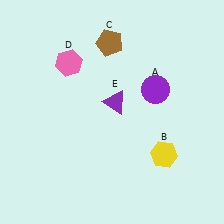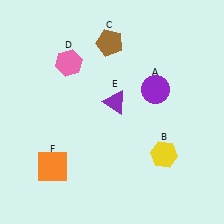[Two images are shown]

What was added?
An orange square (F) was added in Image 2.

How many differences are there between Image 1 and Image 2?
There is 1 difference between the two images.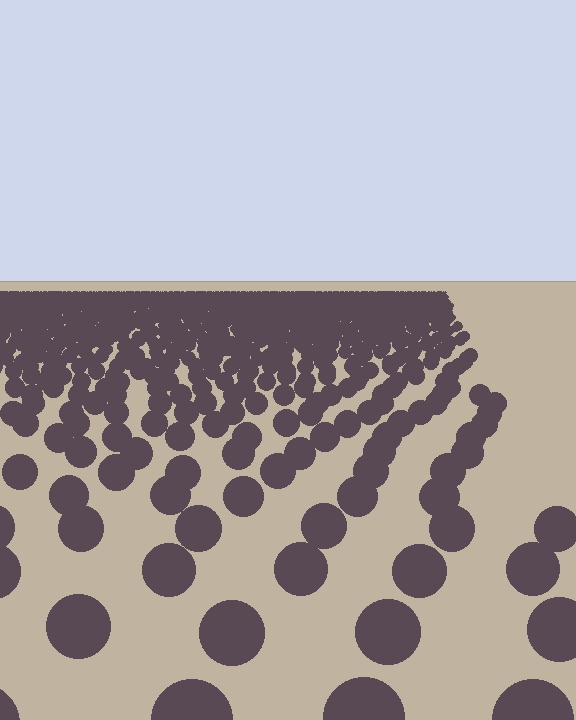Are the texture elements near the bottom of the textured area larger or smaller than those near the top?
Larger. Near the bottom, elements are closer to the viewer and appear at a bigger on-screen size.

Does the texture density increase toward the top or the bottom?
Density increases toward the top.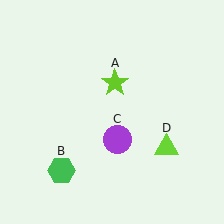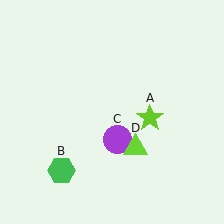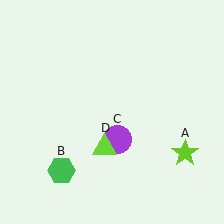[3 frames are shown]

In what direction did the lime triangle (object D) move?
The lime triangle (object D) moved left.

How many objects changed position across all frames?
2 objects changed position: lime star (object A), lime triangle (object D).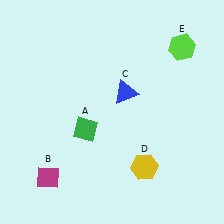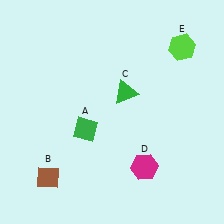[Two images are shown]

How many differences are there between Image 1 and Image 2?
There are 3 differences between the two images.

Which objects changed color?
B changed from magenta to brown. C changed from blue to green. D changed from yellow to magenta.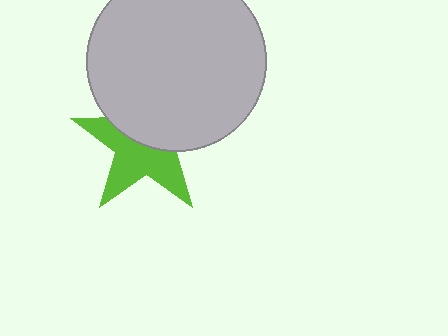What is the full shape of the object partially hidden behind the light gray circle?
The partially hidden object is a lime star.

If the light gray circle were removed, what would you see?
You would see the complete lime star.